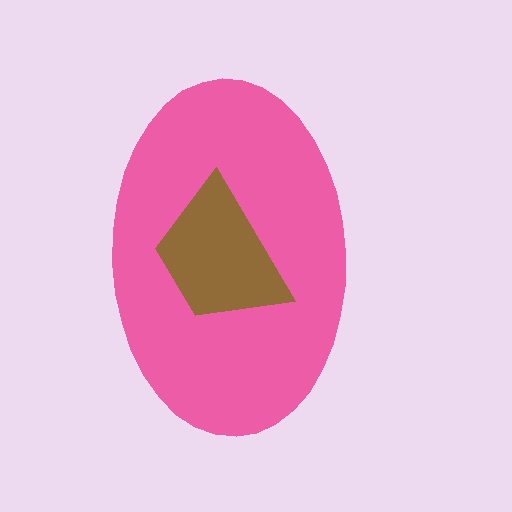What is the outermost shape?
The pink ellipse.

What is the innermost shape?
The brown trapezoid.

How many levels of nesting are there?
2.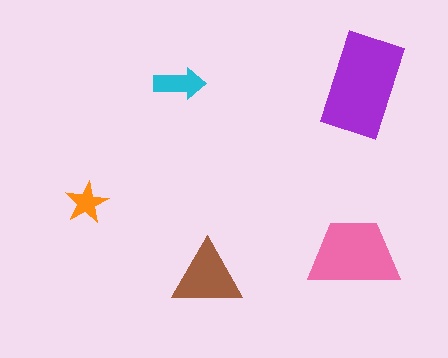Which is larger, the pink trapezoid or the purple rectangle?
The purple rectangle.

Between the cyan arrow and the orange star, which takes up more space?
The cyan arrow.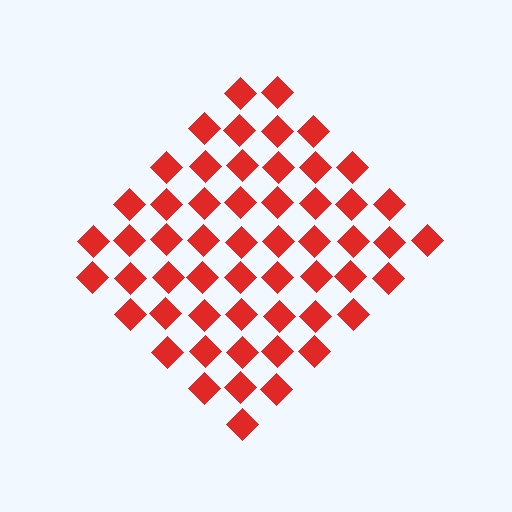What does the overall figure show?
The overall figure shows a diamond.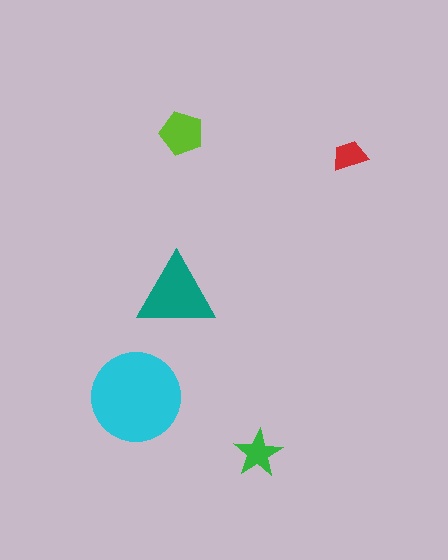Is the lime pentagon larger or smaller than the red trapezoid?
Larger.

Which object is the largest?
The cyan circle.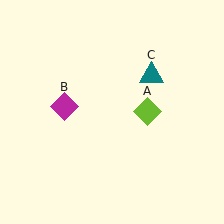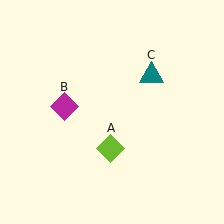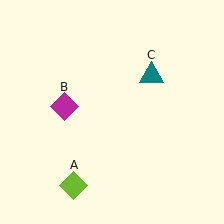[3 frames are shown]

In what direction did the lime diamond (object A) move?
The lime diamond (object A) moved down and to the left.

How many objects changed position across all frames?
1 object changed position: lime diamond (object A).